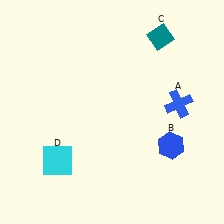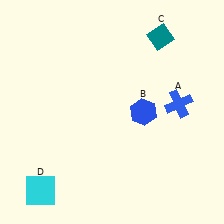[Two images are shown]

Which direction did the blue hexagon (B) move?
The blue hexagon (B) moved up.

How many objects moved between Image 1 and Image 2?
2 objects moved between the two images.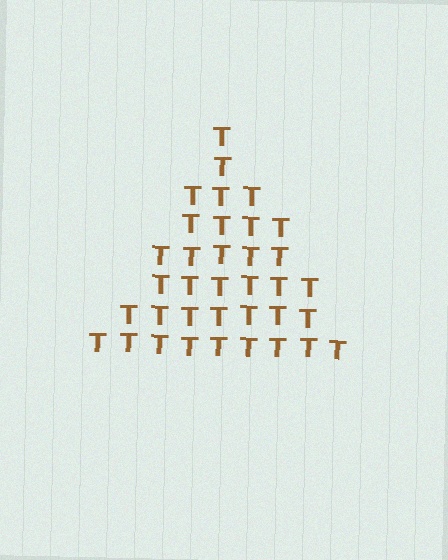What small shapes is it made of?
It is made of small letter T's.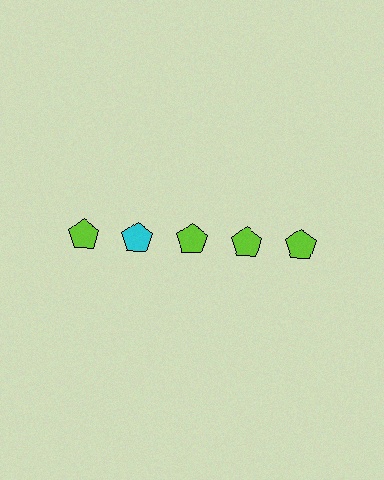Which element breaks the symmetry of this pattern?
The cyan pentagon in the top row, second from left column breaks the symmetry. All other shapes are lime pentagons.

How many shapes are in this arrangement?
There are 5 shapes arranged in a grid pattern.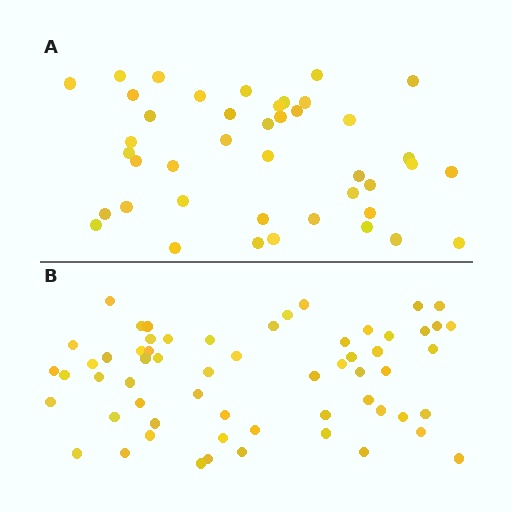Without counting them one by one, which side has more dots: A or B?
Region B (the bottom region) has more dots.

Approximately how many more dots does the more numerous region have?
Region B has approximately 20 more dots than region A.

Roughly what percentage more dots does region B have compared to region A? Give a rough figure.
About 45% more.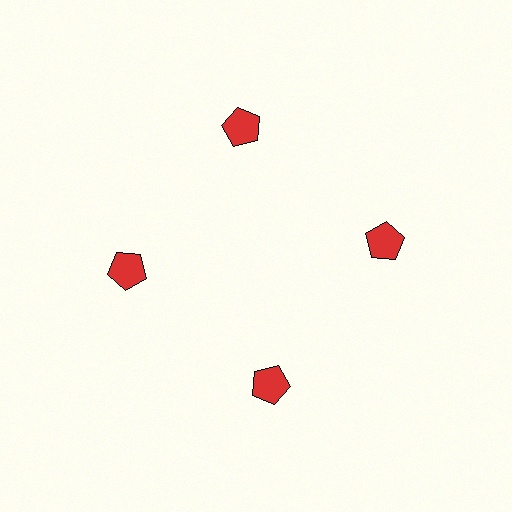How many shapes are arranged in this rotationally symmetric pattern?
There are 4 shapes, arranged in 4 groups of 1.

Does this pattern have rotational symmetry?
Yes, this pattern has 4-fold rotational symmetry. It looks the same after rotating 90 degrees around the center.